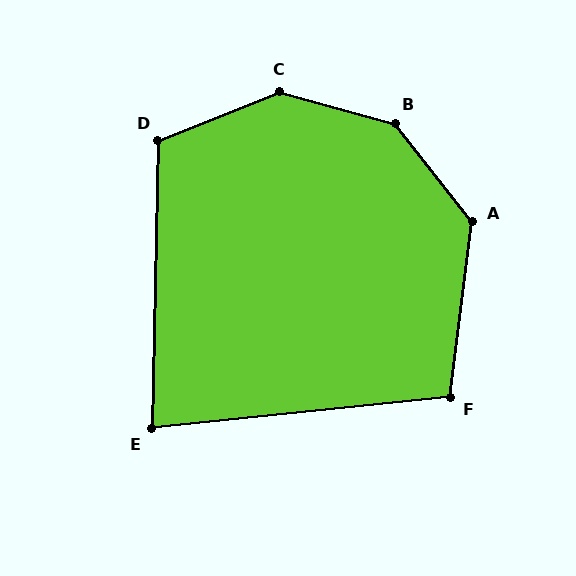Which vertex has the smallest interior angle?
E, at approximately 83 degrees.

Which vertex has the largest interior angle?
B, at approximately 144 degrees.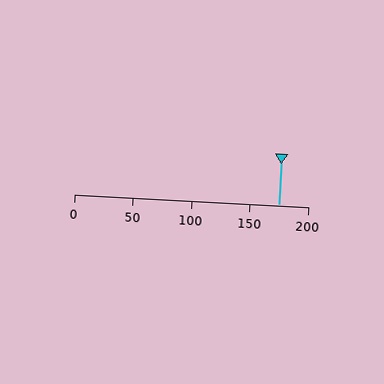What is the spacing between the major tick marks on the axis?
The major ticks are spaced 50 apart.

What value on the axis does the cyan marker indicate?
The marker indicates approximately 175.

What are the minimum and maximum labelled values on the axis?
The axis runs from 0 to 200.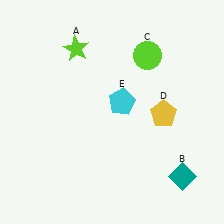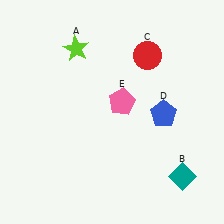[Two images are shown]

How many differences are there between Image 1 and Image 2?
There are 3 differences between the two images.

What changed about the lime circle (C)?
In Image 1, C is lime. In Image 2, it changed to red.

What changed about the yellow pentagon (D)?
In Image 1, D is yellow. In Image 2, it changed to blue.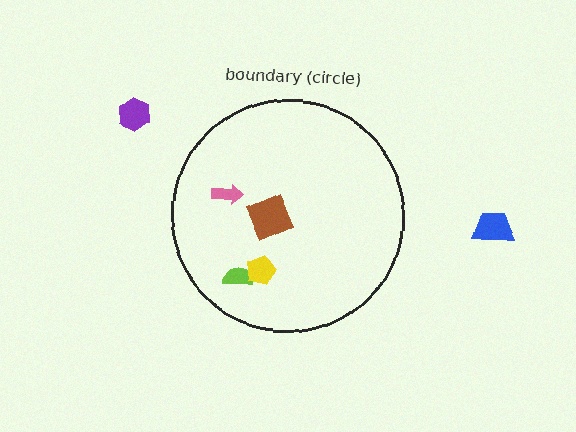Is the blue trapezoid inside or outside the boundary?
Outside.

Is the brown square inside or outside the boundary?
Inside.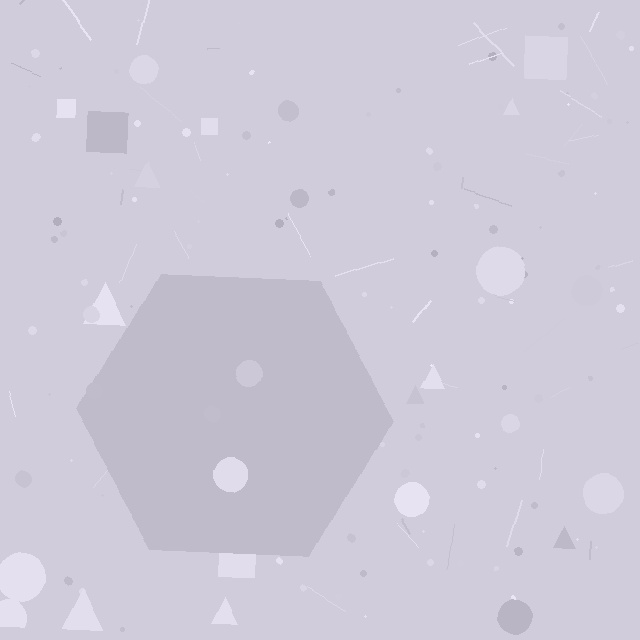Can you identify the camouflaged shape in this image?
The camouflaged shape is a hexagon.